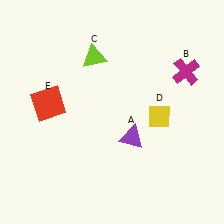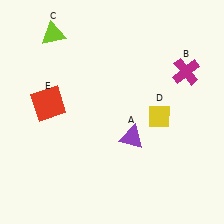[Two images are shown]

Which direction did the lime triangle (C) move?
The lime triangle (C) moved left.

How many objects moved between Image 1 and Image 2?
1 object moved between the two images.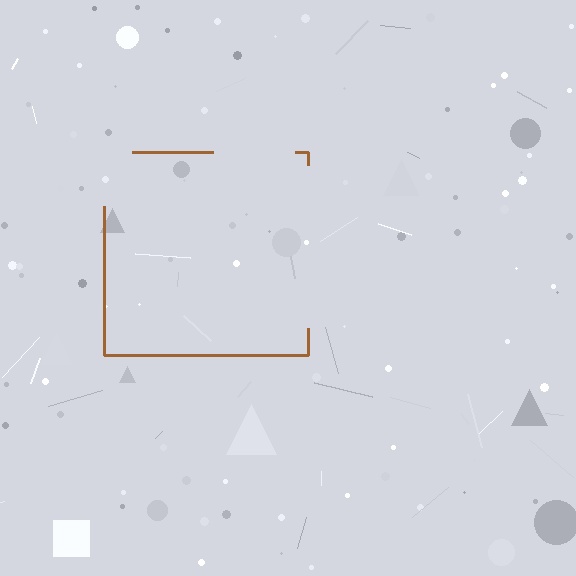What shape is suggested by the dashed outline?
The dashed outline suggests a square.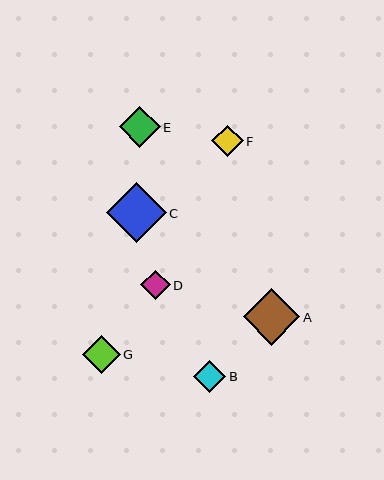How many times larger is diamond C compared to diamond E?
Diamond C is approximately 1.4 times the size of diamond E.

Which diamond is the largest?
Diamond C is the largest with a size of approximately 59 pixels.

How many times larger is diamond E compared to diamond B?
Diamond E is approximately 1.3 times the size of diamond B.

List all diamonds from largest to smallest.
From largest to smallest: C, A, E, G, B, F, D.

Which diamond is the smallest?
Diamond D is the smallest with a size of approximately 29 pixels.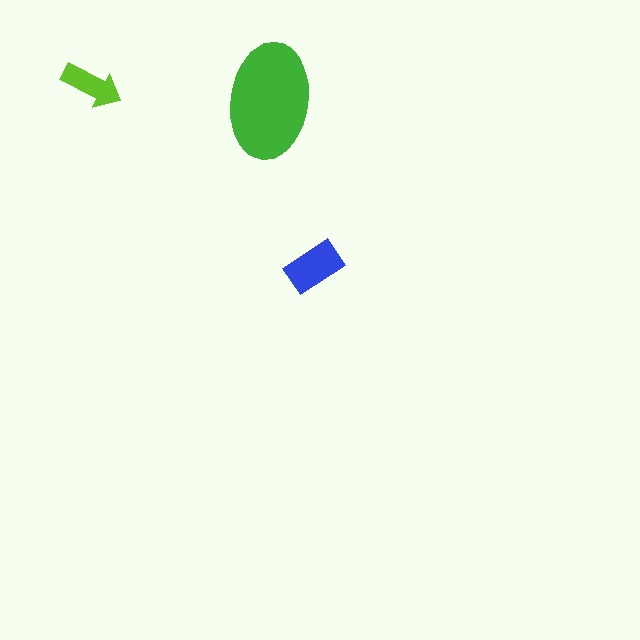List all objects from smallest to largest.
The lime arrow, the blue rectangle, the green ellipse.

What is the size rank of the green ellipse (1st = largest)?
1st.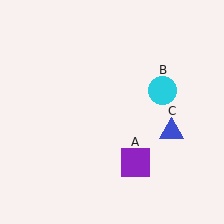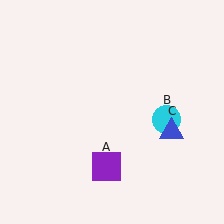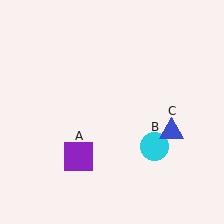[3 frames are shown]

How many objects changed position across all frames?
2 objects changed position: purple square (object A), cyan circle (object B).